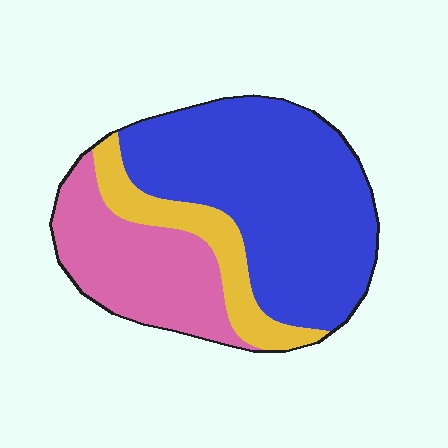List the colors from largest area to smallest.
From largest to smallest: blue, pink, yellow.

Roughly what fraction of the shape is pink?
Pink takes up about one quarter (1/4) of the shape.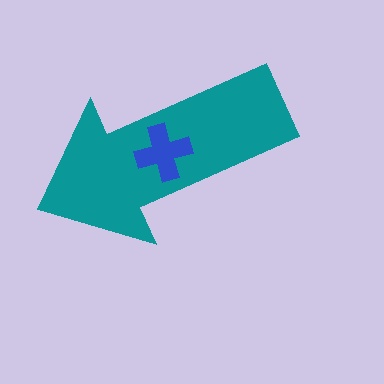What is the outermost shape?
The teal arrow.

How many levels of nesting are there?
2.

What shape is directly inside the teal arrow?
The blue cross.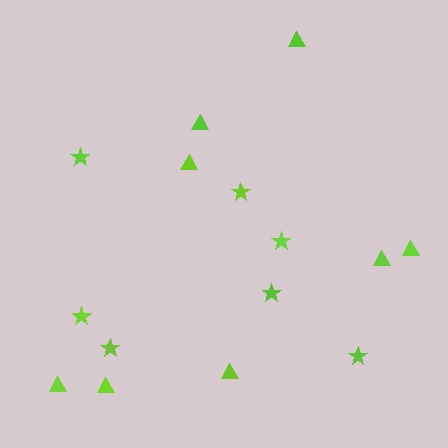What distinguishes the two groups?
There are 2 groups: one group of triangles (8) and one group of stars (7).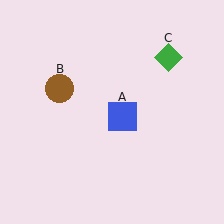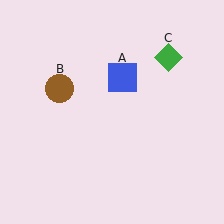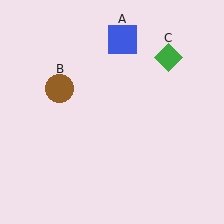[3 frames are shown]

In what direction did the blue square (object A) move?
The blue square (object A) moved up.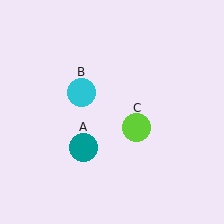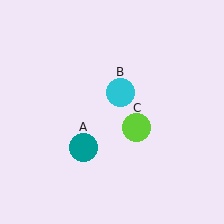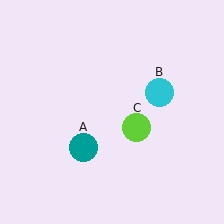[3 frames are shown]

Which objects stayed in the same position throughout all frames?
Teal circle (object A) and lime circle (object C) remained stationary.